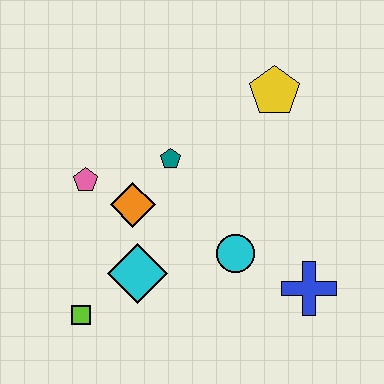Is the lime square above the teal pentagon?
No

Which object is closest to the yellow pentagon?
The teal pentagon is closest to the yellow pentagon.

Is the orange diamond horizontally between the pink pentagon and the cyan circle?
Yes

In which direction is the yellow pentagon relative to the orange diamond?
The yellow pentagon is to the right of the orange diamond.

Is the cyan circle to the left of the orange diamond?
No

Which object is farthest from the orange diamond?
The blue cross is farthest from the orange diamond.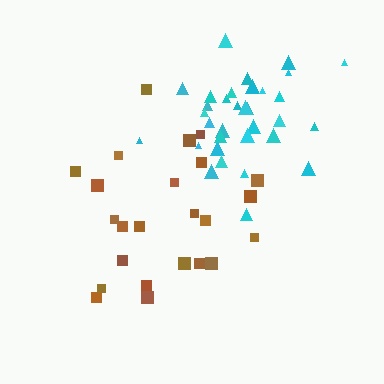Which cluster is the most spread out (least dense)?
Brown.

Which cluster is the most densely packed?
Cyan.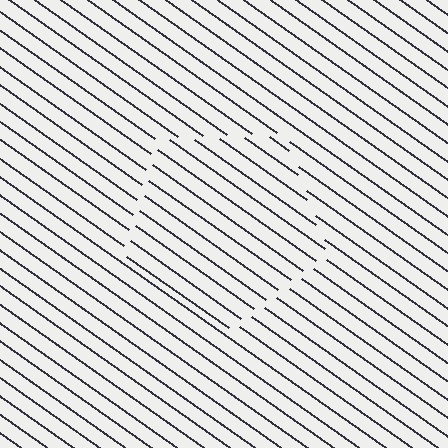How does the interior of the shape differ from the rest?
The interior of the shape contains the same grating, shifted by half a period — the contour is defined by the phase discontinuity where line-ends from the inner and outer gratings abut.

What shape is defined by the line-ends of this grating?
An illusory pentagon. The interior of the shape contains the same grating, shifted by half a period — the contour is defined by the phase discontinuity where line-ends from the inner and outer gratings abut.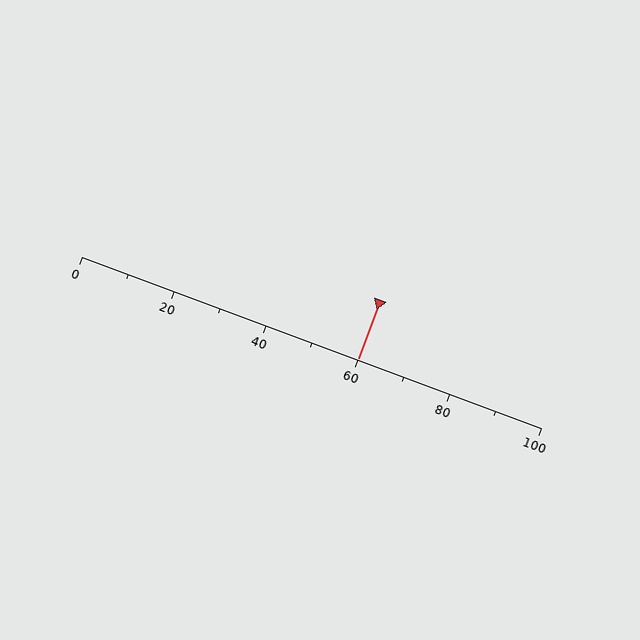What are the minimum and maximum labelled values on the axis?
The axis runs from 0 to 100.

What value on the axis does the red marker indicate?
The marker indicates approximately 60.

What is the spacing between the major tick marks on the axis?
The major ticks are spaced 20 apart.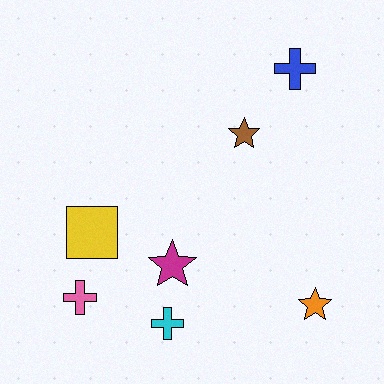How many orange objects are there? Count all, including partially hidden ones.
There is 1 orange object.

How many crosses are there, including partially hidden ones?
There are 3 crosses.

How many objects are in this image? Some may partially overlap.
There are 7 objects.